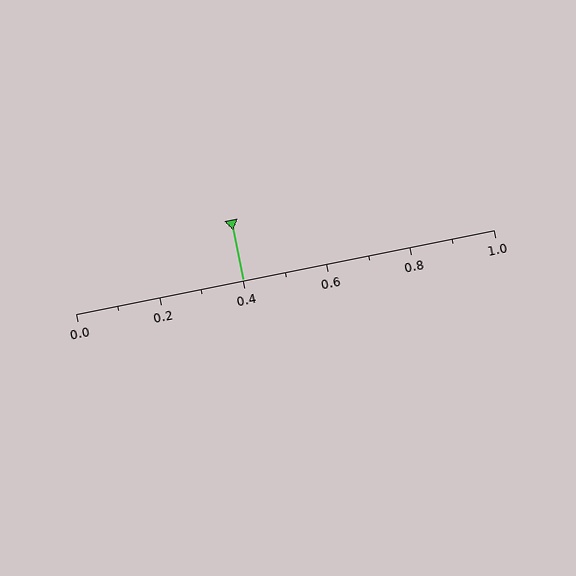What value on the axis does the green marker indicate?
The marker indicates approximately 0.4.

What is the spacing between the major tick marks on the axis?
The major ticks are spaced 0.2 apart.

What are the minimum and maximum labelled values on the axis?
The axis runs from 0.0 to 1.0.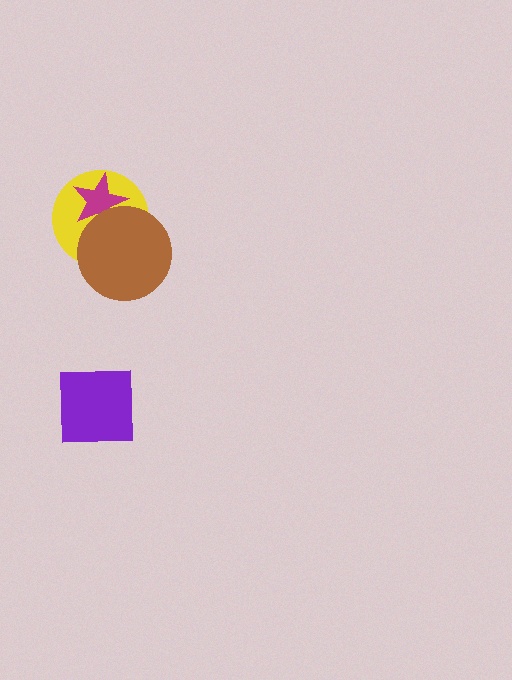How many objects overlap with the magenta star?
2 objects overlap with the magenta star.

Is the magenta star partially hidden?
Yes, it is partially covered by another shape.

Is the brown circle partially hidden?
No, no other shape covers it.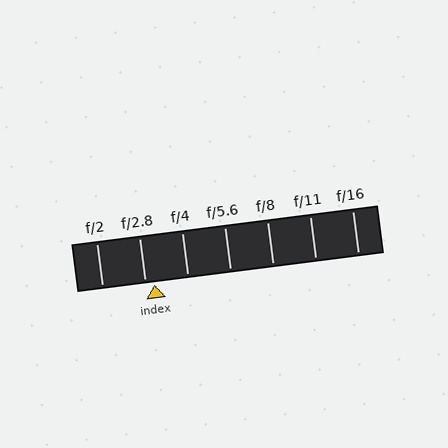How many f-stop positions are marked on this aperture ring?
There are 7 f-stop positions marked.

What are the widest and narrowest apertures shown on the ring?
The widest aperture shown is f/2 and the narrowest is f/16.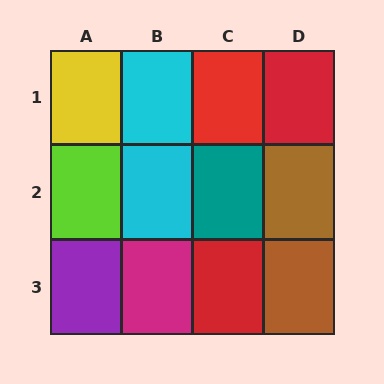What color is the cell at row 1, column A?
Yellow.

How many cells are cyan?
2 cells are cyan.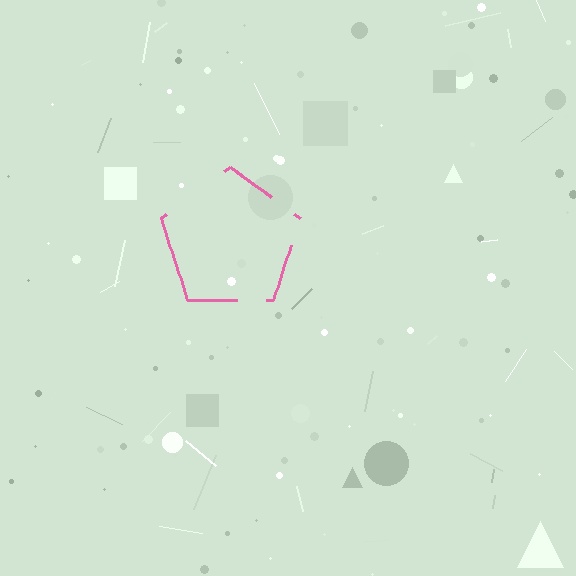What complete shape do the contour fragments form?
The contour fragments form a pentagon.